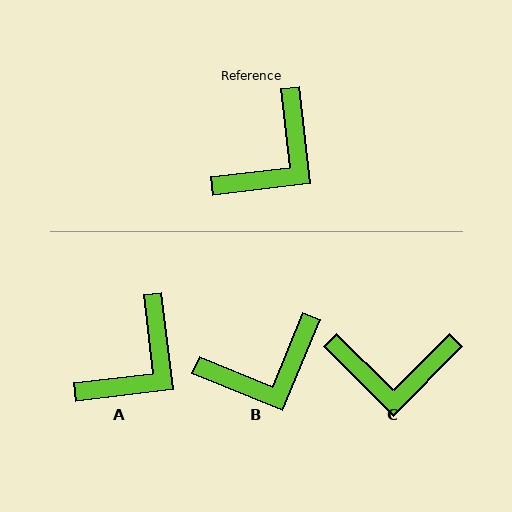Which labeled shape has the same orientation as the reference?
A.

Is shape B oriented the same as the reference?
No, it is off by about 29 degrees.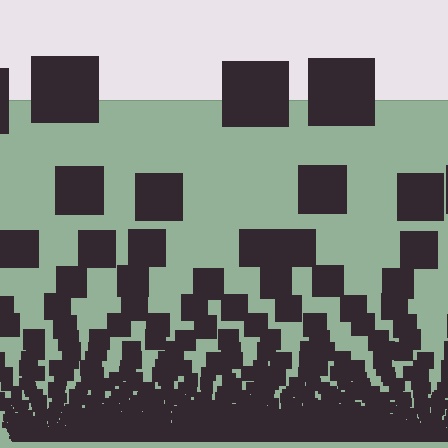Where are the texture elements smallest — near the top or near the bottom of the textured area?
Near the bottom.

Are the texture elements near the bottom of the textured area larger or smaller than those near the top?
Smaller. The gradient is inverted — elements near the bottom are smaller and denser.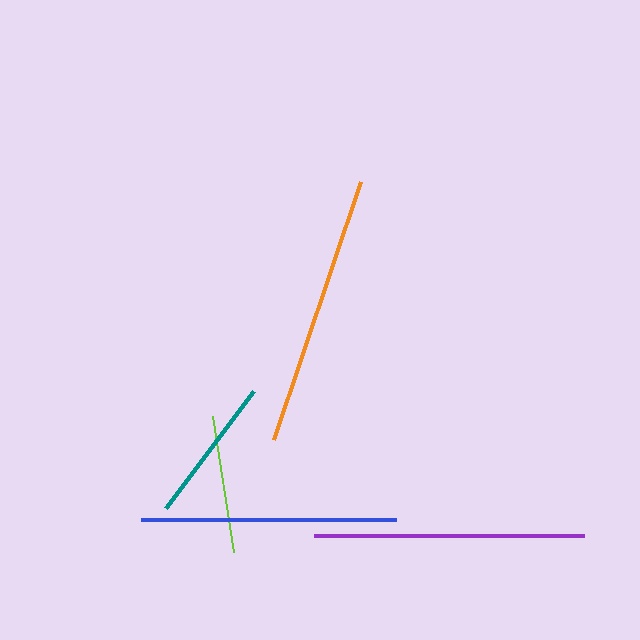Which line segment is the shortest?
The lime line is the shortest at approximately 137 pixels.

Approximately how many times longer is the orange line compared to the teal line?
The orange line is approximately 1.9 times the length of the teal line.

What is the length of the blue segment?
The blue segment is approximately 255 pixels long.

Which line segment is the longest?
The orange line is the longest at approximately 272 pixels.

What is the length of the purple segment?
The purple segment is approximately 270 pixels long.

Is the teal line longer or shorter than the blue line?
The blue line is longer than the teal line.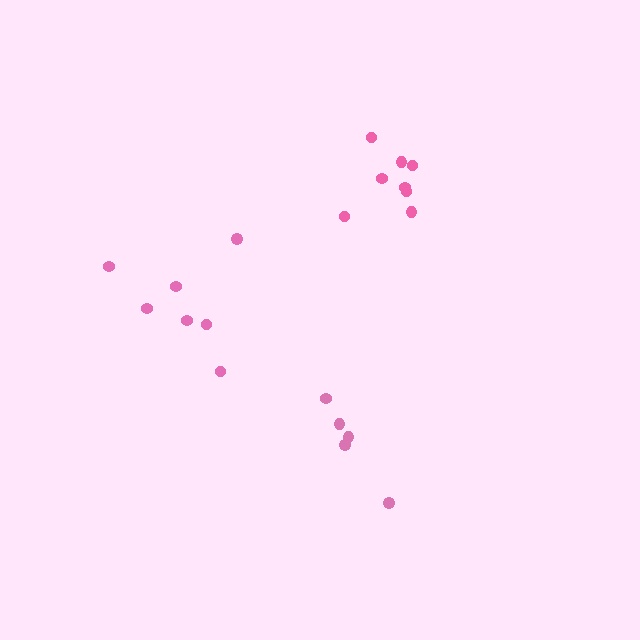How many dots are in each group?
Group 1: 8 dots, Group 2: 5 dots, Group 3: 7 dots (20 total).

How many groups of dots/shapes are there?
There are 3 groups.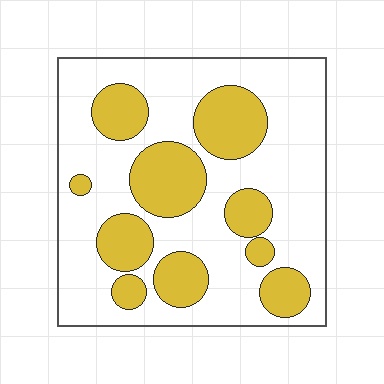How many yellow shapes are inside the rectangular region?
10.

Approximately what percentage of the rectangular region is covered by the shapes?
Approximately 30%.